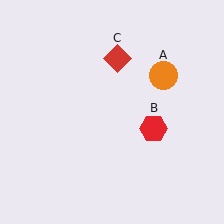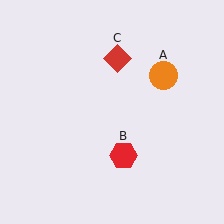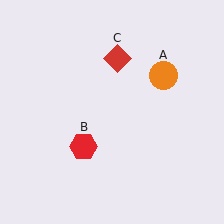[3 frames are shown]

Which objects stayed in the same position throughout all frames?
Orange circle (object A) and red diamond (object C) remained stationary.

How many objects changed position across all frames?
1 object changed position: red hexagon (object B).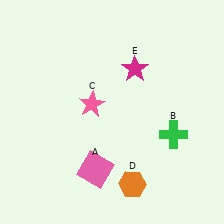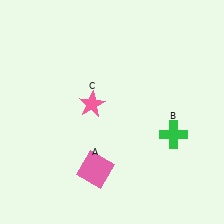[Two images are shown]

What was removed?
The magenta star (E), the orange hexagon (D) were removed in Image 2.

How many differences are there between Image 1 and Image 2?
There are 2 differences between the two images.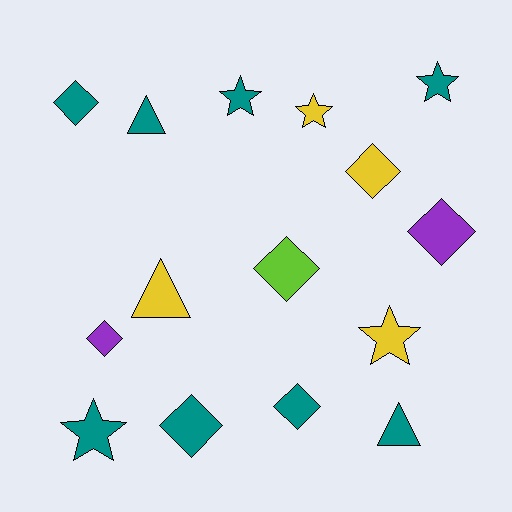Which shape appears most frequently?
Diamond, with 7 objects.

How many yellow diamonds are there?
There is 1 yellow diamond.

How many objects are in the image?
There are 15 objects.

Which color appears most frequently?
Teal, with 8 objects.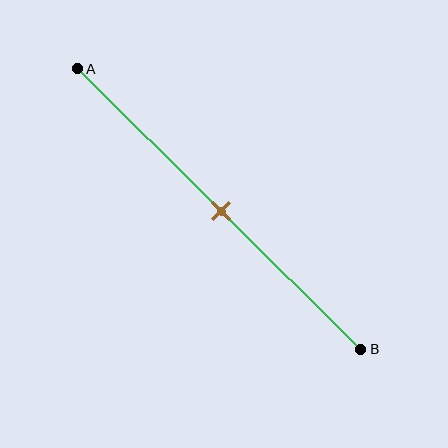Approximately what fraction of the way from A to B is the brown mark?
The brown mark is approximately 50% of the way from A to B.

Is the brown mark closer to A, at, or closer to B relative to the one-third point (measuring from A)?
The brown mark is closer to point B than the one-third point of segment AB.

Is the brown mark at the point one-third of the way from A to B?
No, the mark is at about 50% from A, not at the 33% one-third point.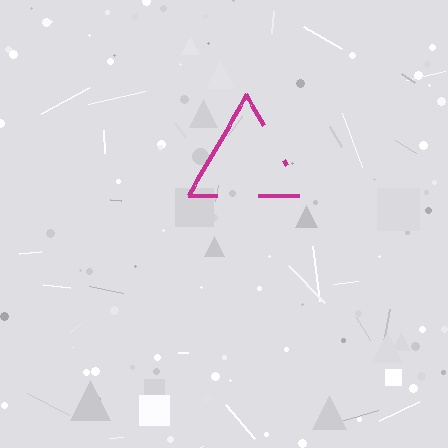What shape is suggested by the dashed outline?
The dashed outline suggests a triangle.